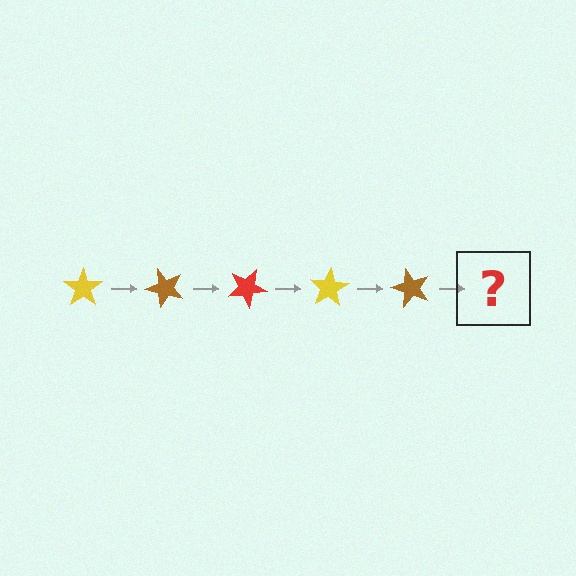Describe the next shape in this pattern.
It should be a red star, rotated 250 degrees from the start.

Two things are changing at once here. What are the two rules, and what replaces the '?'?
The two rules are that it rotates 50 degrees each step and the color cycles through yellow, brown, and red. The '?' should be a red star, rotated 250 degrees from the start.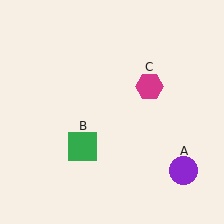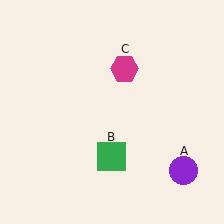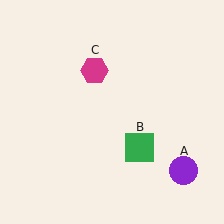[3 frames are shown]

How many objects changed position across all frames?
2 objects changed position: green square (object B), magenta hexagon (object C).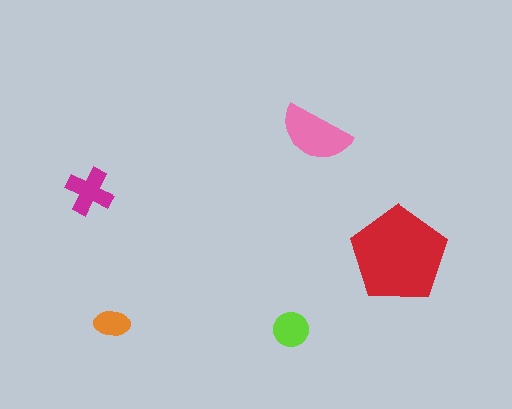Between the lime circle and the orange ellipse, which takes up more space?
The lime circle.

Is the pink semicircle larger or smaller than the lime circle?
Larger.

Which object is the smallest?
The orange ellipse.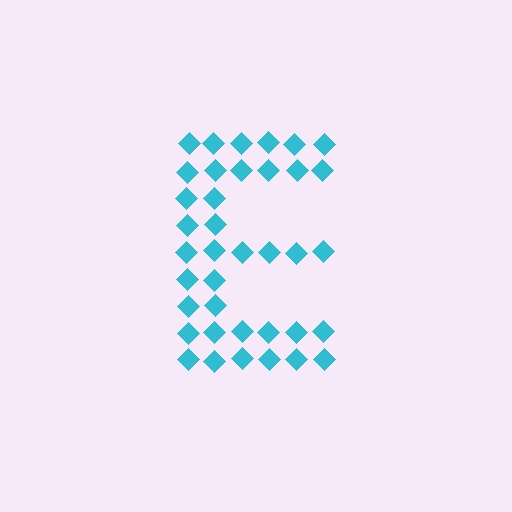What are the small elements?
The small elements are diamonds.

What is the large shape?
The large shape is the letter E.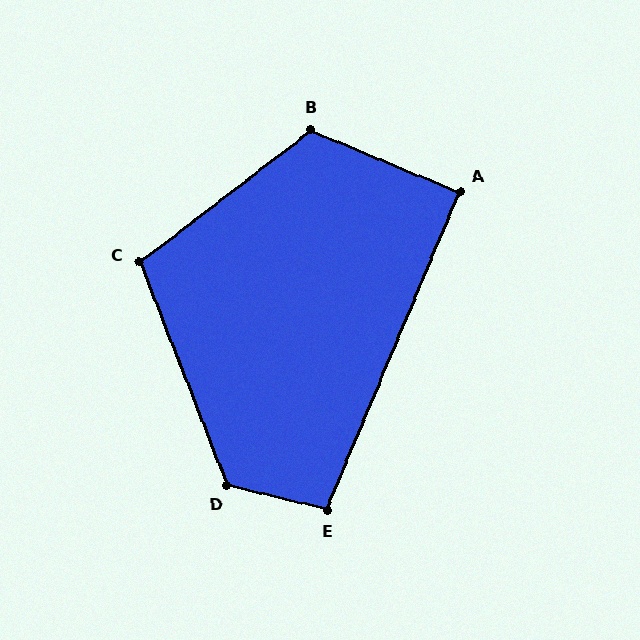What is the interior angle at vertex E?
Approximately 99 degrees (obtuse).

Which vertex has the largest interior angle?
D, at approximately 125 degrees.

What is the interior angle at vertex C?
Approximately 106 degrees (obtuse).